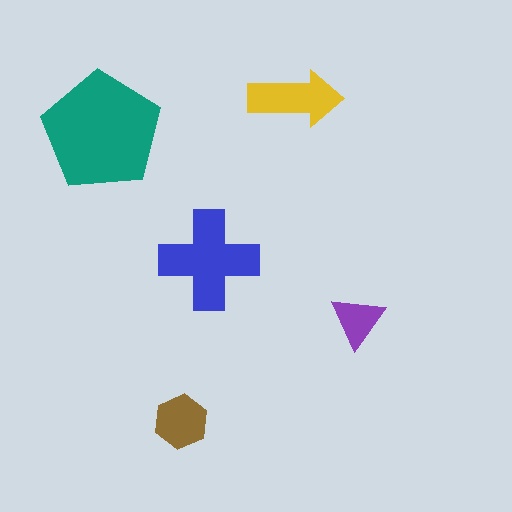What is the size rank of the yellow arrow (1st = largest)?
3rd.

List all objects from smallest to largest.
The purple triangle, the brown hexagon, the yellow arrow, the blue cross, the teal pentagon.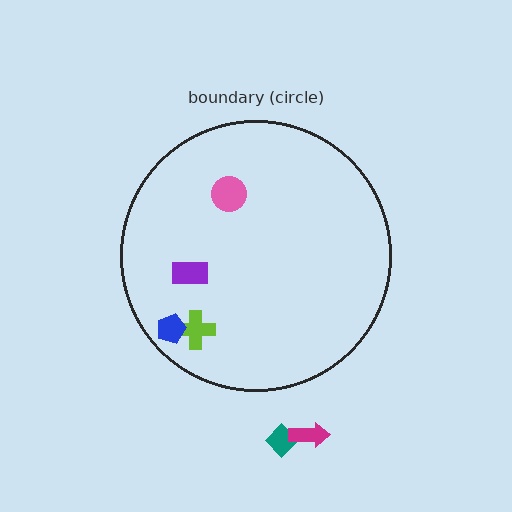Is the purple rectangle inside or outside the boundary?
Inside.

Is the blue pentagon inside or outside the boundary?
Inside.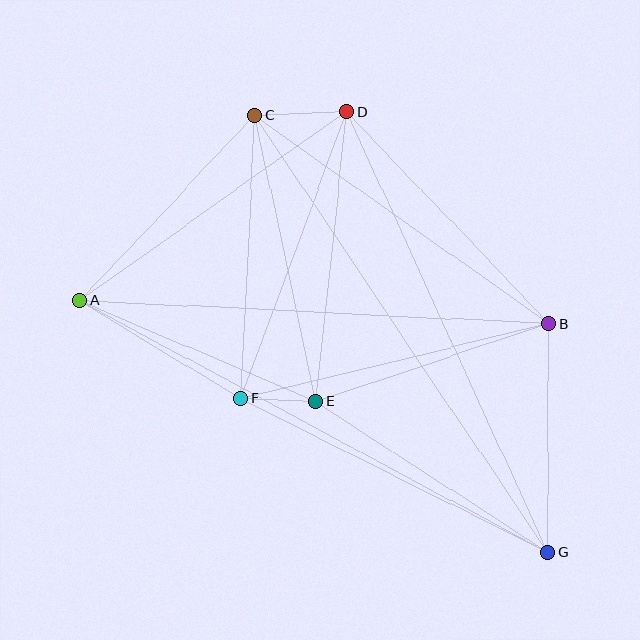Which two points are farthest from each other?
Points A and G are farthest from each other.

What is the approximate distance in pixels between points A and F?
The distance between A and F is approximately 189 pixels.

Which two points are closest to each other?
Points E and F are closest to each other.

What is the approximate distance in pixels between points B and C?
The distance between B and C is approximately 360 pixels.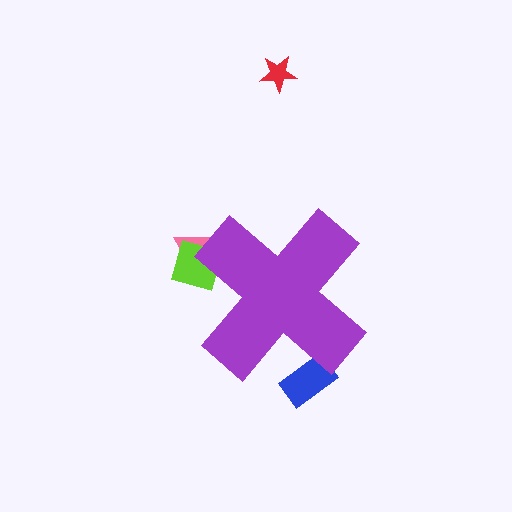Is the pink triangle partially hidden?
Yes, the pink triangle is partially hidden behind the purple cross.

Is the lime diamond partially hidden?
Yes, the lime diamond is partially hidden behind the purple cross.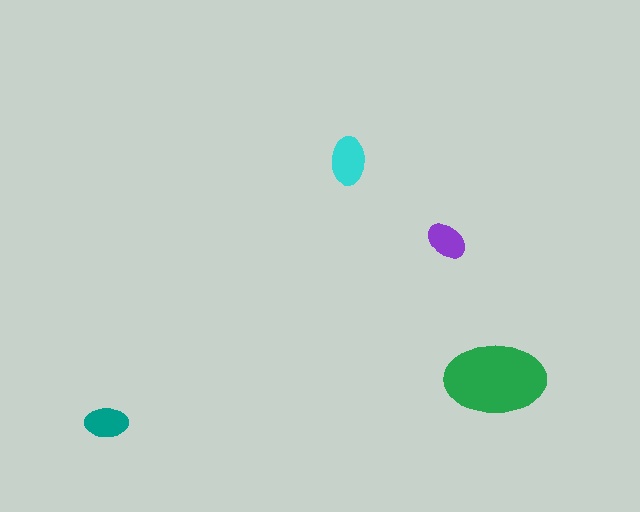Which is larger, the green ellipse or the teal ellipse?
The green one.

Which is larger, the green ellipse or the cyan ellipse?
The green one.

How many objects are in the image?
There are 4 objects in the image.